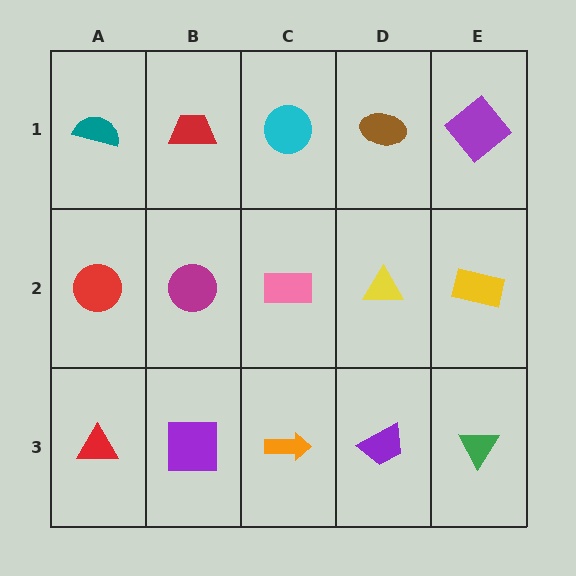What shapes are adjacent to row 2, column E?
A purple diamond (row 1, column E), a green triangle (row 3, column E), a yellow triangle (row 2, column D).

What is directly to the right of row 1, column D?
A purple diamond.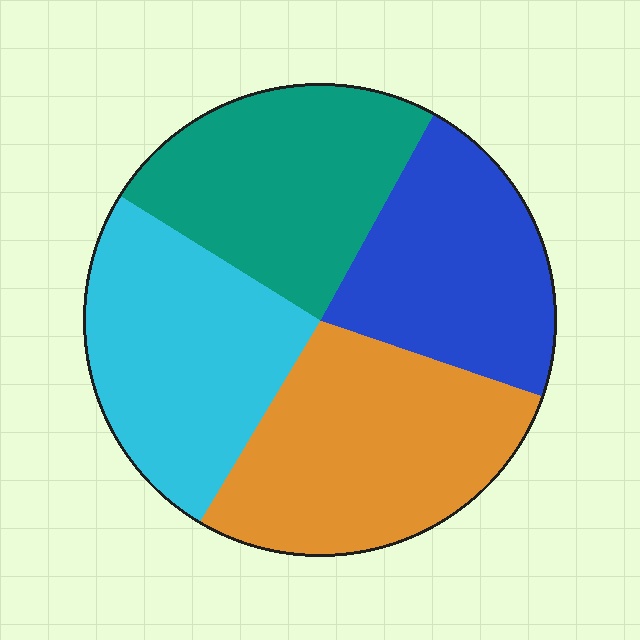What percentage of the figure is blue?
Blue takes up about one fifth (1/5) of the figure.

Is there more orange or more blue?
Orange.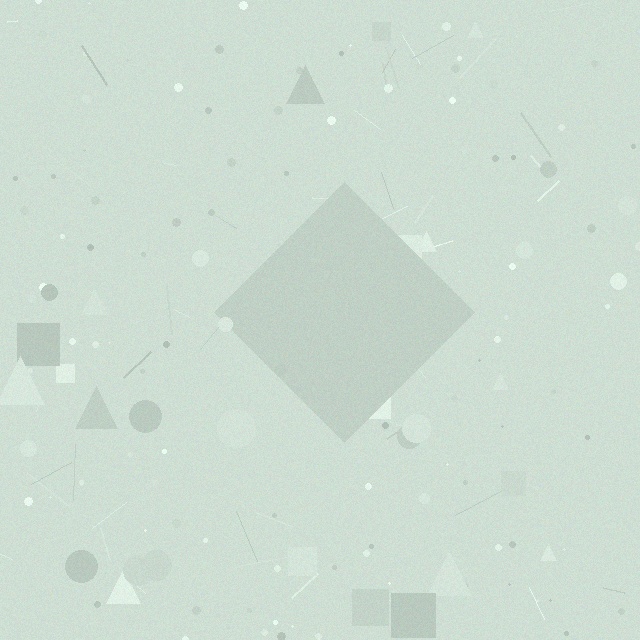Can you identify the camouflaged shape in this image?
The camouflaged shape is a diamond.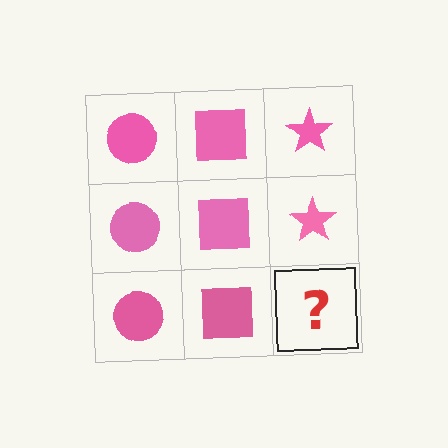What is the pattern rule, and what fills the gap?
The rule is that each column has a consistent shape. The gap should be filled with a pink star.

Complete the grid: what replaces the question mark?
The question mark should be replaced with a pink star.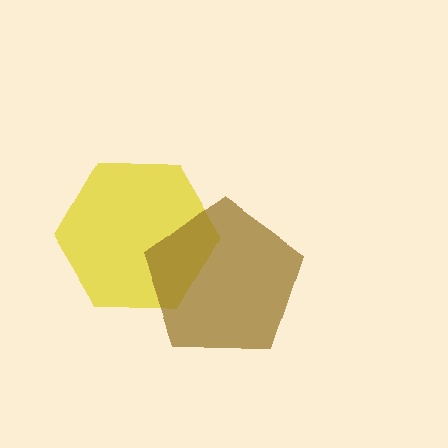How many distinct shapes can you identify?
There are 2 distinct shapes: a yellow hexagon, a brown pentagon.